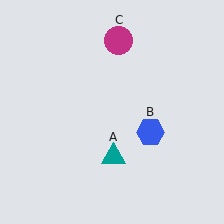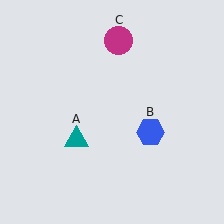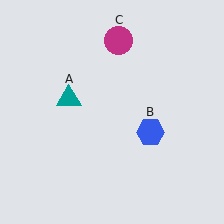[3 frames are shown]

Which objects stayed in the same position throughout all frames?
Blue hexagon (object B) and magenta circle (object C) remained stationary.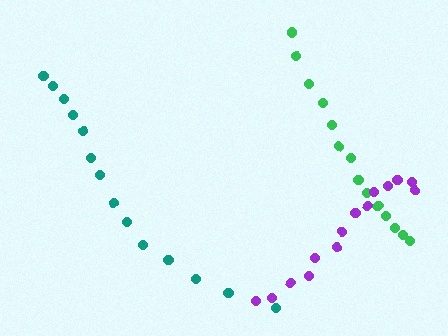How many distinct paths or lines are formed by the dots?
There are 3 distinct paths.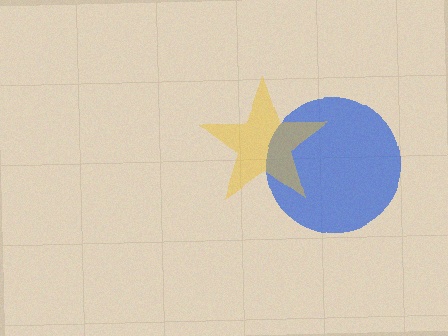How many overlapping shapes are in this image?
There are 2 overlapping shapes in the image.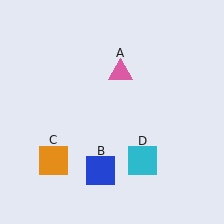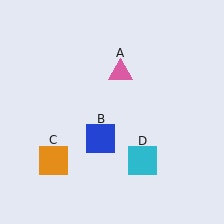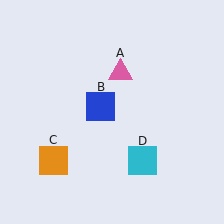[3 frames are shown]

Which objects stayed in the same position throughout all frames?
Pink triangle (object A) and orange square (object C) and cyan square (object D) remained stationary.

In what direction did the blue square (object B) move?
The blue square (object B) moved up.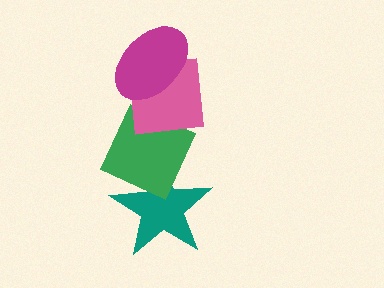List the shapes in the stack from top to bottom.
From top to bottom: the magenta ellipse, the pink square, the green diamond, the teal star.